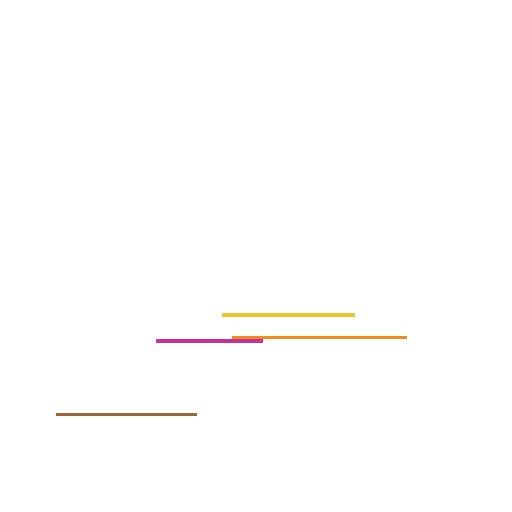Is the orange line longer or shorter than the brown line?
The orange line is longer than the brown line.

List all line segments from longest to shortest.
From longest to shortest: orange, brown, yellow, magenta.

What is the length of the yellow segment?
The yellow segment is approximately 132 pixels long.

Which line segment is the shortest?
The magenta line is the shortest at approximately 106 pixels.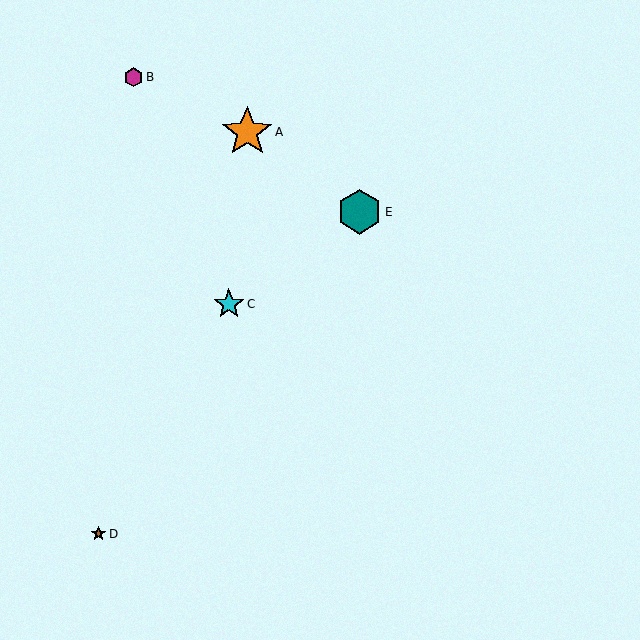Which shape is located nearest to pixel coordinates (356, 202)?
The teal hexagon (labeled E) at (360, 212) is nearest to that location.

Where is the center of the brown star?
The center of the brown star is at (99, 534).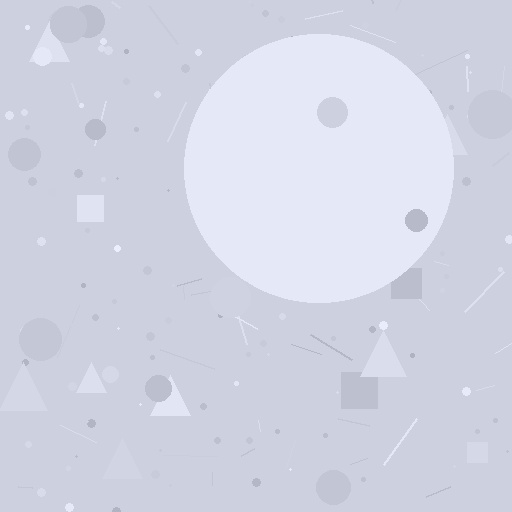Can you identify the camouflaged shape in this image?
The camouflaged shape is a circle.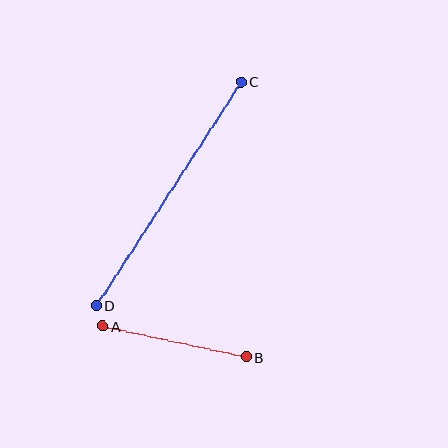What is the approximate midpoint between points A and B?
The midpoint is at approximately (174, 341) pixels.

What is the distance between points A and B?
The distance is approximately 146 pixels.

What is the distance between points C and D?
The distance is approximately 266 pixels.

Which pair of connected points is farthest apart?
Points C and D are farthest apart.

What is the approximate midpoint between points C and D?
The midpoint is at approximately (169, 194) pixels.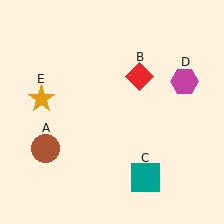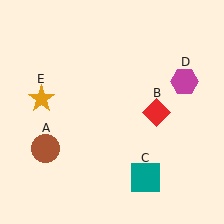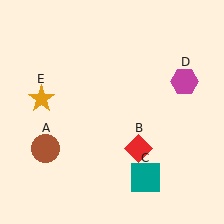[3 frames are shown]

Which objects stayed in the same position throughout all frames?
Brown circle (object A) and teal square (object C) and magenta hexagon (object D) and orange star (object E) remained stationary.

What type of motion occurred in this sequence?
The red diamond (object B) rotated clockwise around the center of the scene.